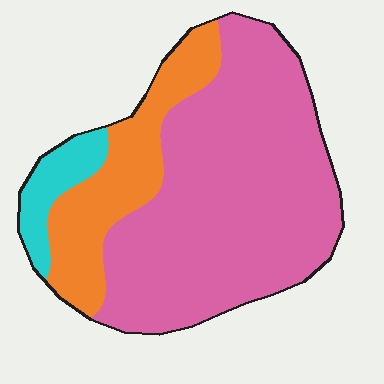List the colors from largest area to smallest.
From largest to smallest: pink, orange, cyan.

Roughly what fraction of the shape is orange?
Orange takes up about one quarter (1/4) of the shape.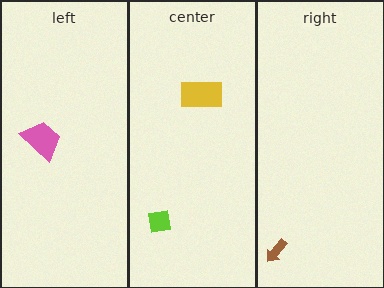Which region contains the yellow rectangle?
The center region.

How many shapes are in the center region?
2.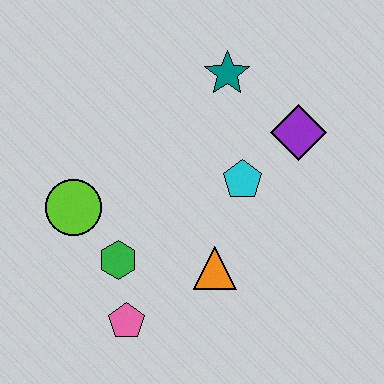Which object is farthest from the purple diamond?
The pink pentagon is farthest from the purple diamond.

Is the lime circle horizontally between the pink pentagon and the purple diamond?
No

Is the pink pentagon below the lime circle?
Yes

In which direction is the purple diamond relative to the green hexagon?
The purple diamond is to the right of the green hexagon.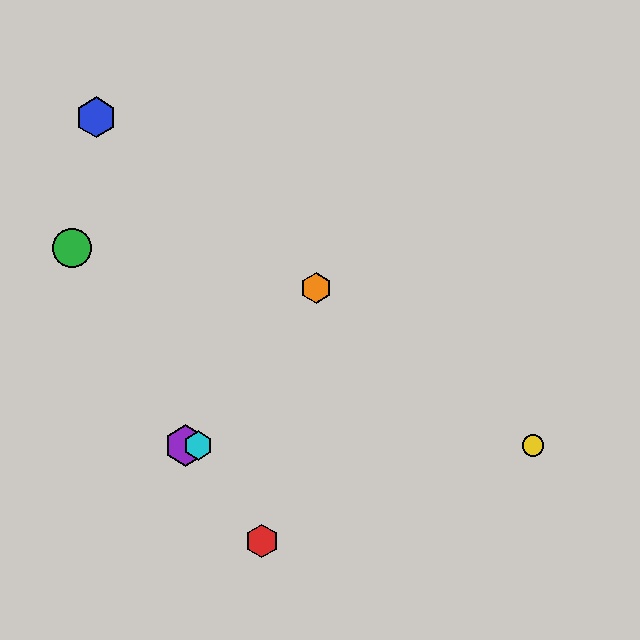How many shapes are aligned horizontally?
3 shapes (the yellow circle, the purple hexagon, the cyan hexagon) are aligned horizontally.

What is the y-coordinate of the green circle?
The green circle is at y≈248.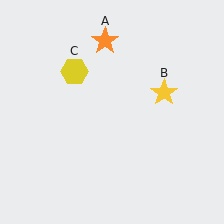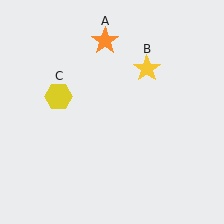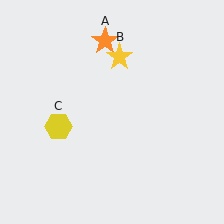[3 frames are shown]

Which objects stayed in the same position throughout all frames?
Orange star (object A) remained stationary.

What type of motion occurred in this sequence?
The yellow star (object B), yellow hexagon (object C) rotated counterclockwise around the center of the scene.